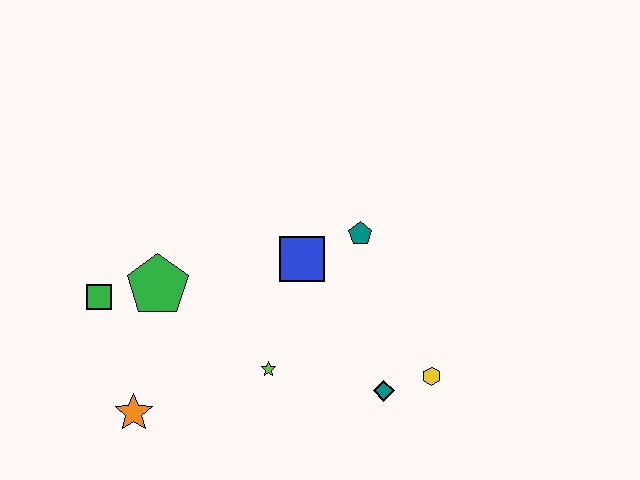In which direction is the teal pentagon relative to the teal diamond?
The teal pentagon is above the teal diamond.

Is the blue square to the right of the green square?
Yes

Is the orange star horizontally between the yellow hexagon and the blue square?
No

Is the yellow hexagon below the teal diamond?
No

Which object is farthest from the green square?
The yellow hexagon is farthest from the green square.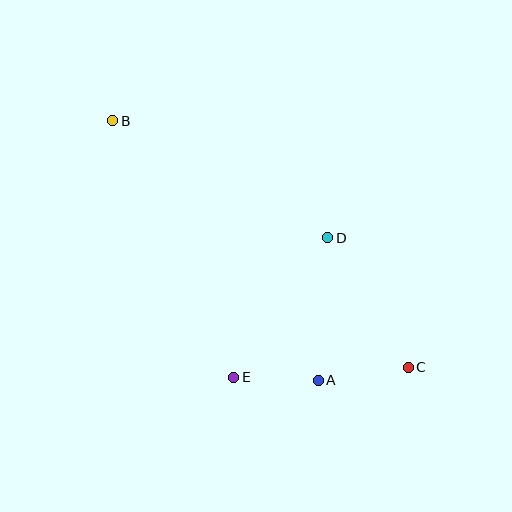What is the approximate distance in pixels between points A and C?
The distance between A and C is approximately 91 pixels.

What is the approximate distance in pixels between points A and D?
The distance between A and D is approximately 143 pixels.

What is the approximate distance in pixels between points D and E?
The distance between D and E is approximately 168 pixels.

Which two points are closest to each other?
Points A and E are closest to each other.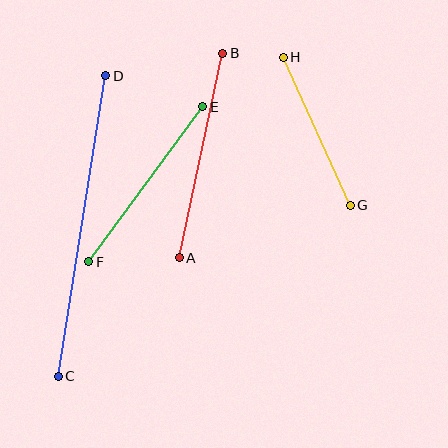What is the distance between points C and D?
The distance is approximately 304 pixels.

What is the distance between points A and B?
The distance is approximately 209 pixels.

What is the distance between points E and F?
The distance is approximately 192 pixels.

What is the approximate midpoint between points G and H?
The midpoint is at approximately (317, 131) pixels.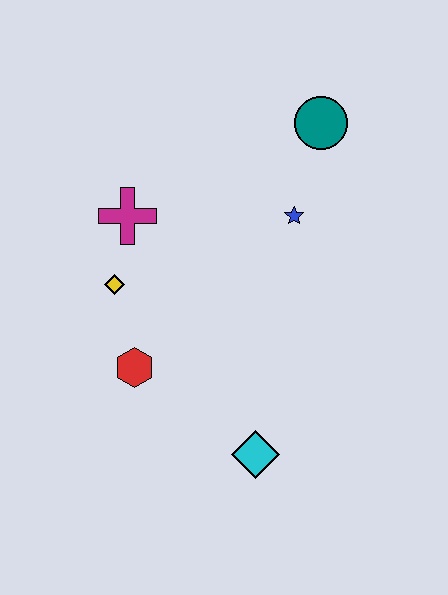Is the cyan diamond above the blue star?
No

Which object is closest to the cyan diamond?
The red hexagon is closest to the cyan diamond.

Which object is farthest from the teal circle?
The cyan diamond is farthest from the teal circle.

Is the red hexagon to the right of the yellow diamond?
Yes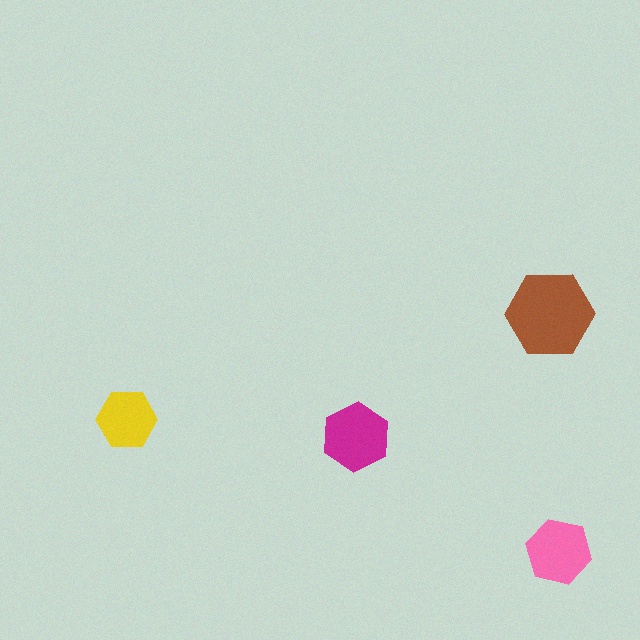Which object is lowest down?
The pink hexagon is bottommost.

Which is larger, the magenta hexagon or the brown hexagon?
The brown one.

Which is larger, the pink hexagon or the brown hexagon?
The brown one.